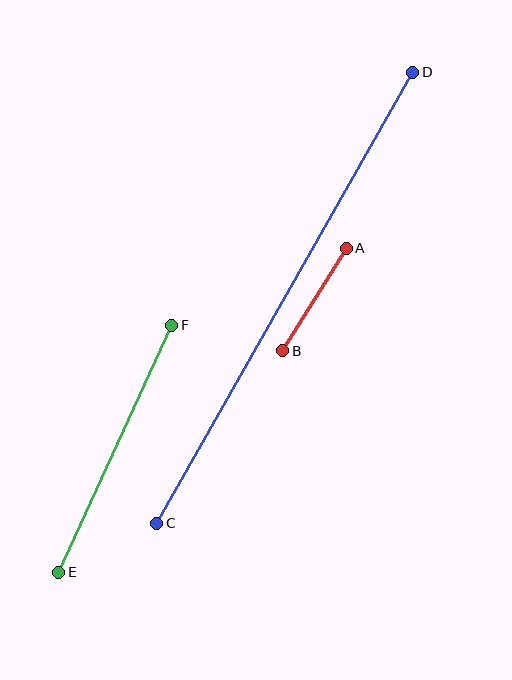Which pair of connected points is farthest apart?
Points C and D are farthest apart.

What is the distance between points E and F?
The distance is approximately 271 pixels.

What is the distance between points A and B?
The distance is approximately 121 pixels.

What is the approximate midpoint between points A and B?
The midpoint is at approximately (315, 300) pixels.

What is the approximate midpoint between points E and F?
The midpoint is at approximately (115, 449) pixels.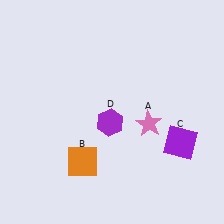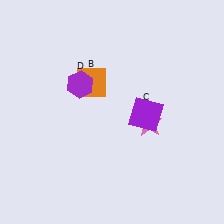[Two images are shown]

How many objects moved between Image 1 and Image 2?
3 objects moved between the two images.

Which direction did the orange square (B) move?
The orange square (B) moved up.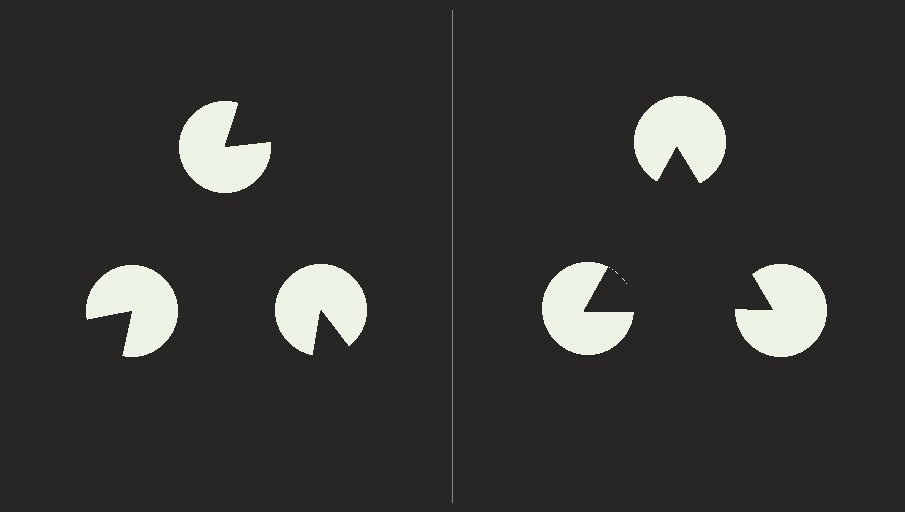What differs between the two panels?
The pac-man discs are positioned identically on both sides; only the wedge orientations differ. On the right they align to a triangle; on the left they are misaligned.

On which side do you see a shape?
An illusory triangle appears on the right side. On the left side the wedge cuts are rotated, so no coherent shape forms.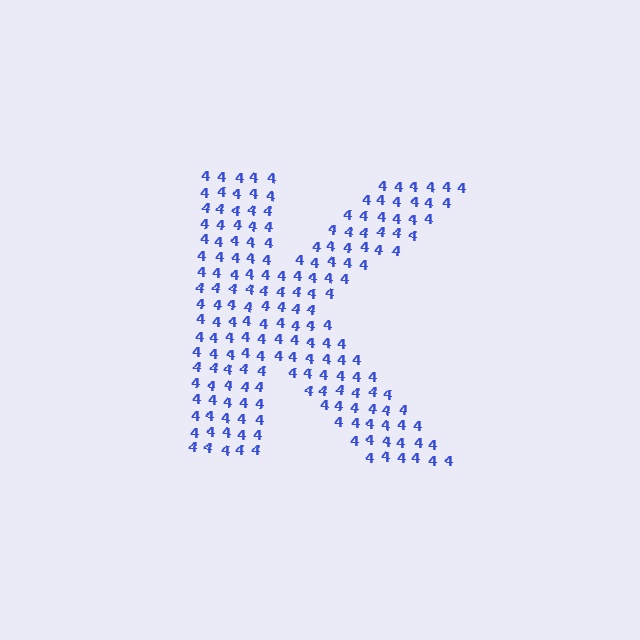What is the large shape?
The large shape is the letter K.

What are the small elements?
The small elements are digit 4's.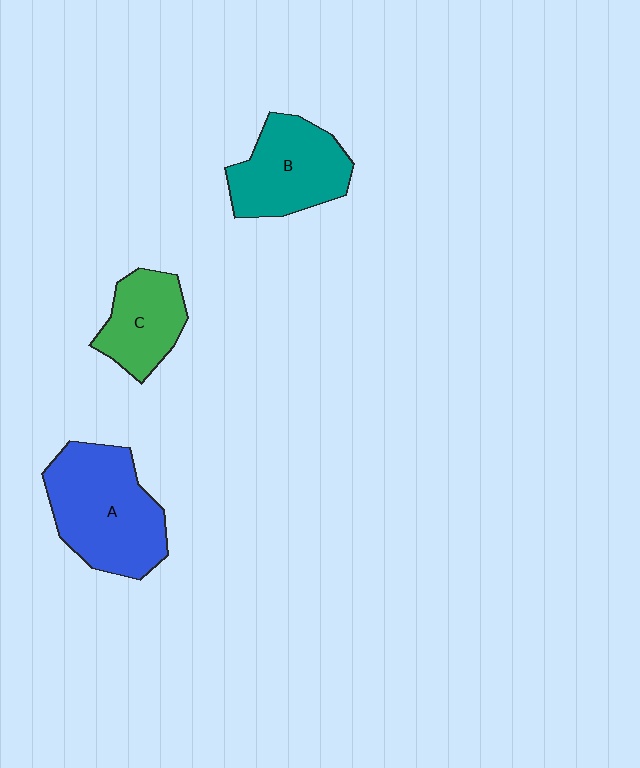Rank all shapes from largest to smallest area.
From largest to smallest: A (blue), B (teal), C (green).